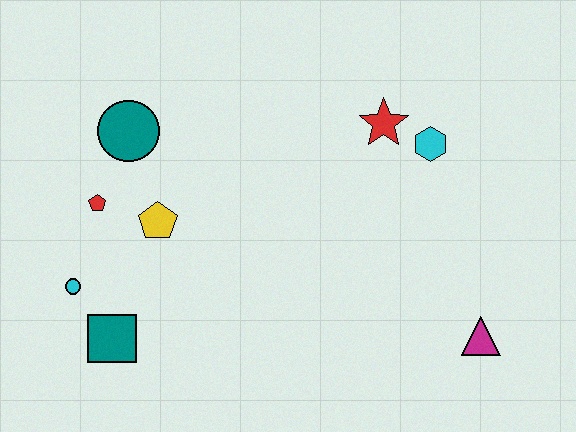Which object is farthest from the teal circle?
The magenta triangle is farthest from the teal circle.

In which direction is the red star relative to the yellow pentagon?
The red star is to the right of the yellow pentagon.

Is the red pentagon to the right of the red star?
No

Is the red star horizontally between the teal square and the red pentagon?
No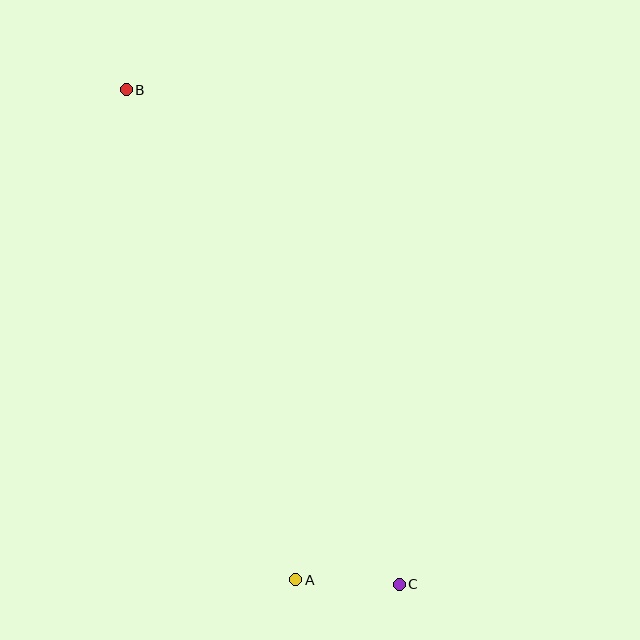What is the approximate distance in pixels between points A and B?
The distance between A and B is approximately 518 pixels.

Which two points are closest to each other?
Points A and C are closest to each other.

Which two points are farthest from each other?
Points B and C are farthest from each other.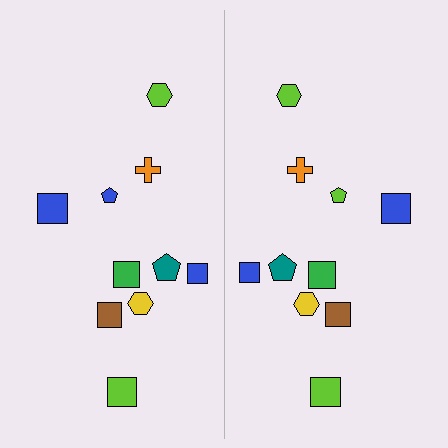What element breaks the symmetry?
The lime pentagon on the right side breaks the symmetry — its mirror counterpart is blue.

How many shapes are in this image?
There are 20 shapes in this image.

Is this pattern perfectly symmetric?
No, the pattern is not perfectly symmetric. The lime pentagon on the right side breaks the symmetry — its mirror counterpart is blue.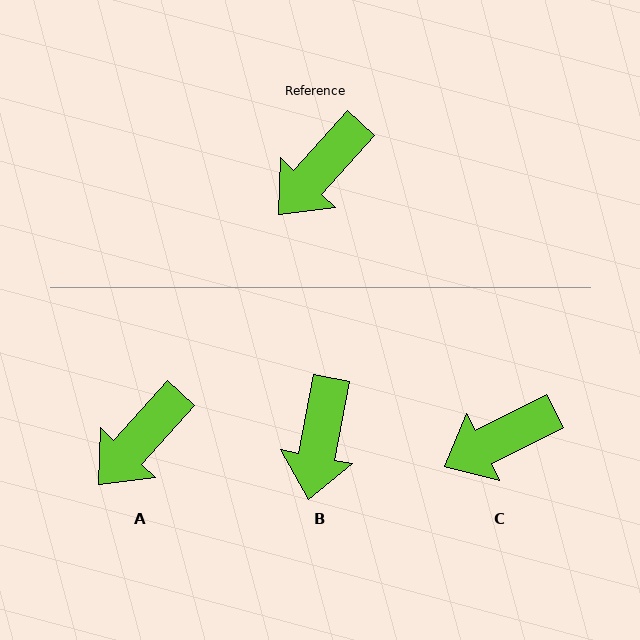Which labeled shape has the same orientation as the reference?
A.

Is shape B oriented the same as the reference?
No, it is off by about 31 degrees.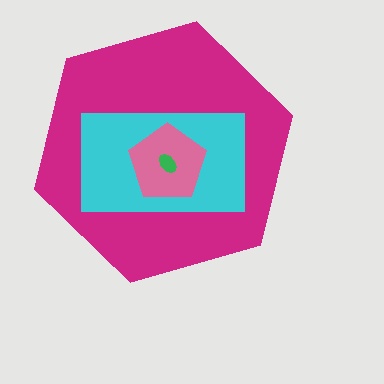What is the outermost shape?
The magenta hexagon.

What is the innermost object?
The green ellipse.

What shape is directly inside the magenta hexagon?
The cyan rectangle.